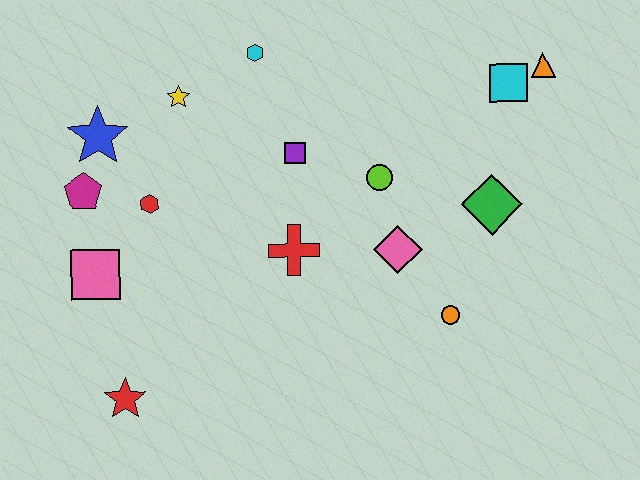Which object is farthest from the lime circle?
The red star is farthest from the lime circle.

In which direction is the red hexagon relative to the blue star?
The red hexagon is below the blue star.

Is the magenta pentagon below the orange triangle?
Yes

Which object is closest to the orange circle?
The pink diamond is closest to the orange circle.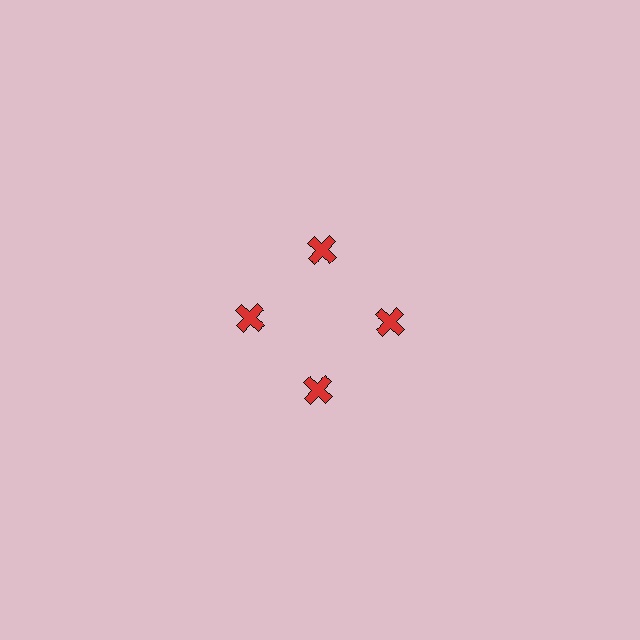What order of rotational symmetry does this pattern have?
This pattern has 4-fold rotational symmetry.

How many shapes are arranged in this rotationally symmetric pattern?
There are 4 shapes, arranged in 4 groups of 1.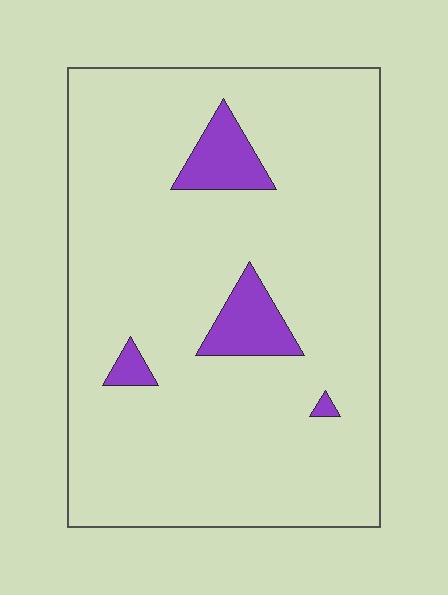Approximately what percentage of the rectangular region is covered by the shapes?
Approximately 10%.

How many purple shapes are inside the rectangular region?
4.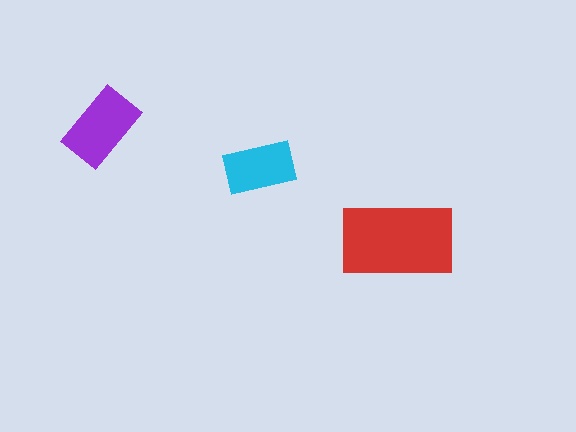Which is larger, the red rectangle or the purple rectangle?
The red one.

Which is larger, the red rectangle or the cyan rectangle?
The red one.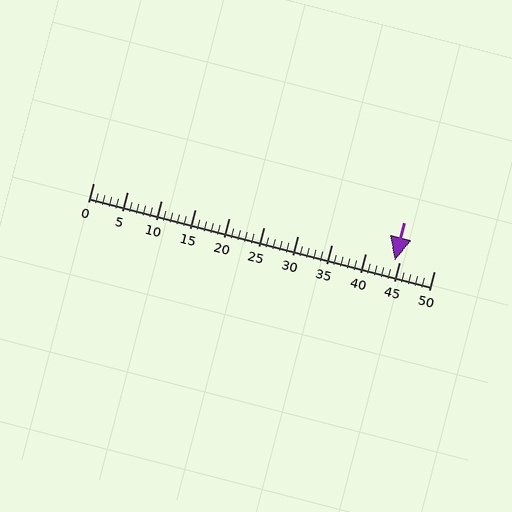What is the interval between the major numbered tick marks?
The major tick marks are spaced 5 units apart.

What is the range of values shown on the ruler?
The ruler shows values from 0 to 50.